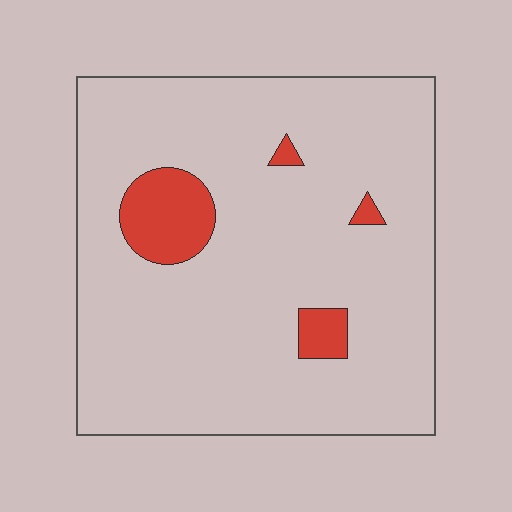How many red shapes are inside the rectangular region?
4.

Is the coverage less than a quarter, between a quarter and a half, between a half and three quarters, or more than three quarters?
Less than a quarter.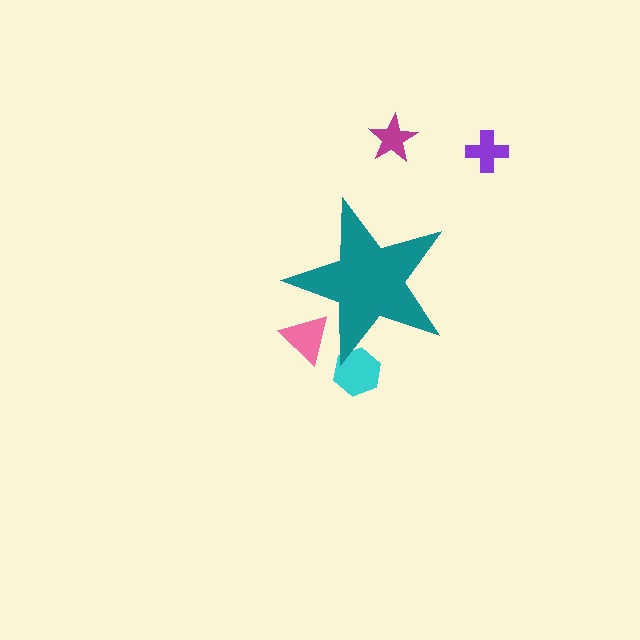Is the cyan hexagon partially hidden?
Yes, the cyan hexagon is partially hidden behind the teal star.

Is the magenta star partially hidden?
No, the magenta star is fully visible.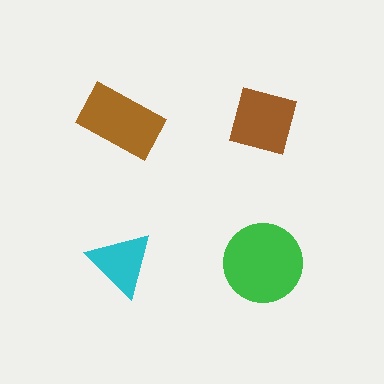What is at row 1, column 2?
A brown diamond.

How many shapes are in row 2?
2 shapes.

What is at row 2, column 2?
A green circle.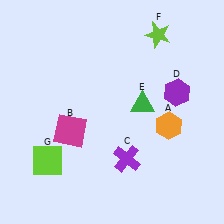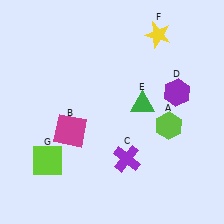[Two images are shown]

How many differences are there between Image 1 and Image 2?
There are 2 differences between the two images.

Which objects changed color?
A changed from orange to lime. F changed from lime to yellow.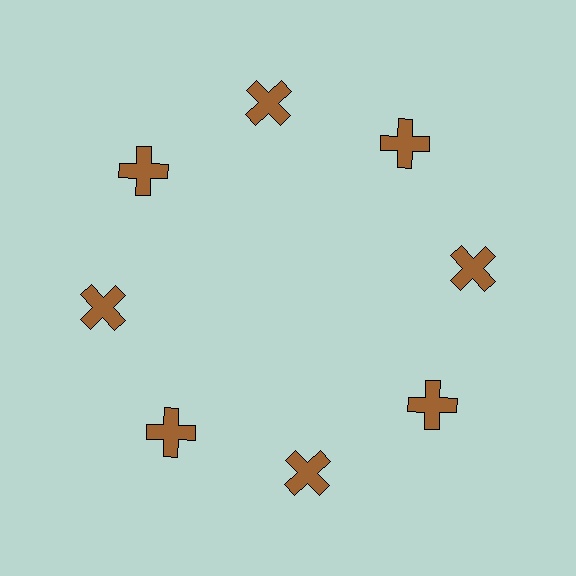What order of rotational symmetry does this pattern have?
This pattern has 8-fold rotational symmetry.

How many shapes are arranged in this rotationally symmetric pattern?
There are 8 shapes, arranged in 8 groups of 1.